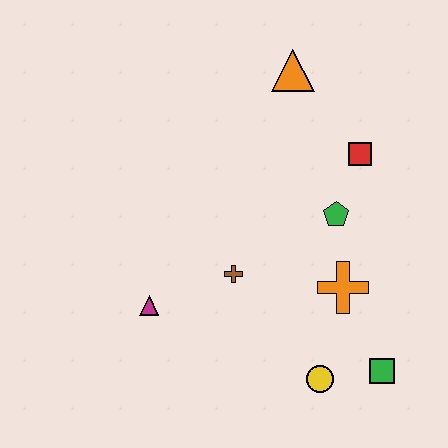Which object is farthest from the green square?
The orange triangle is farthest from the green square.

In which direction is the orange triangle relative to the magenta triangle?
The orange triangle is above the magenta triangle.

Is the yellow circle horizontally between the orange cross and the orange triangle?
Yes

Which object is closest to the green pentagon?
The red square is closest to the green pentagon.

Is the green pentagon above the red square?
No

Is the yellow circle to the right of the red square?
No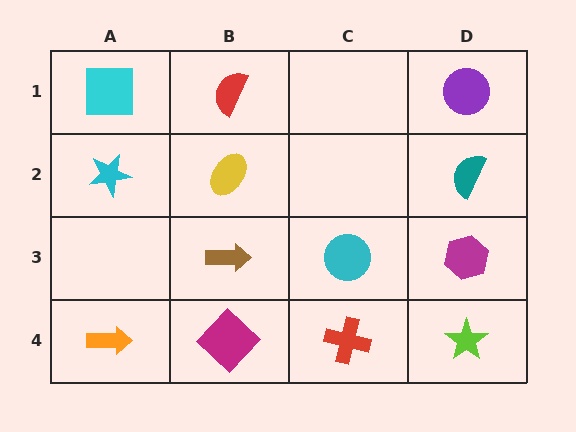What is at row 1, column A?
A cyan square.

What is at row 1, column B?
A red semicircle.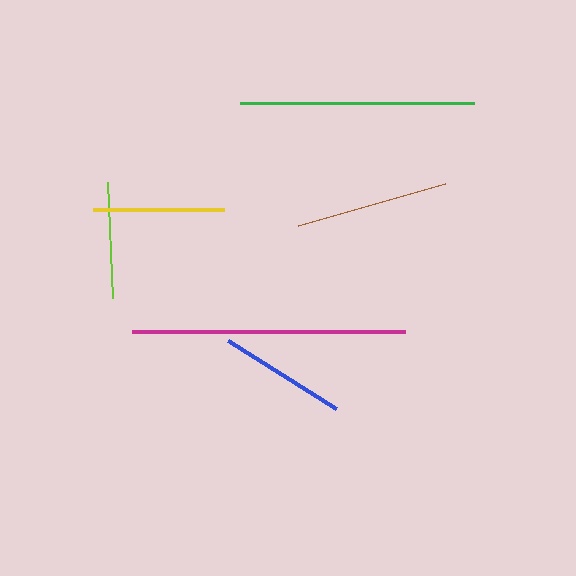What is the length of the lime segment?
The lime segment is approximately 116 pixels long.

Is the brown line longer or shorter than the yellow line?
The brown line is longer than the yellow line.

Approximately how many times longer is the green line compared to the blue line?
The green line is approximately 1.8 times the length of the blue line.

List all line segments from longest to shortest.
From longest to shortest: magenta, green, brown, yellow, blue, lime.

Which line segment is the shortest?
The lime line is the shortest at approximately 116 pixels.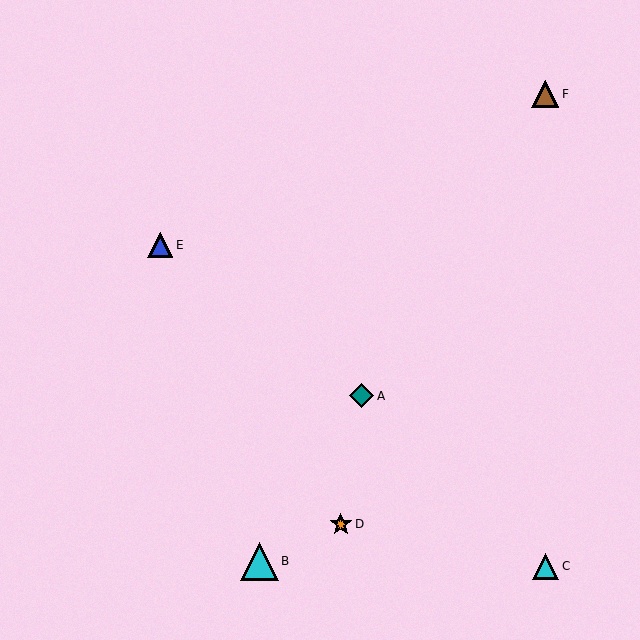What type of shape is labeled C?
Shape C is a cyan triangle.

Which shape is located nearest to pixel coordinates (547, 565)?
The cyan triangle (labeled C) at (546, 566) is nearest to that location.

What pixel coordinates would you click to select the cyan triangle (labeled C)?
Click at (546, 566) to select the cyan triangle C.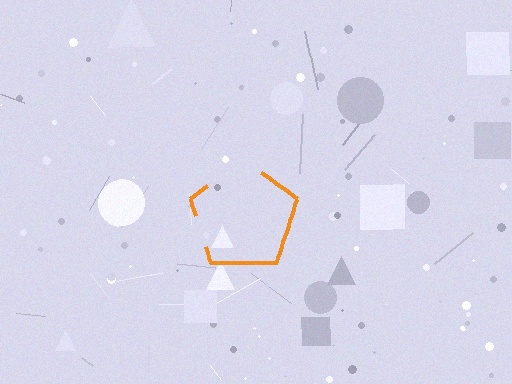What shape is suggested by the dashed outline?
The dashed outline suggests a pentagon.